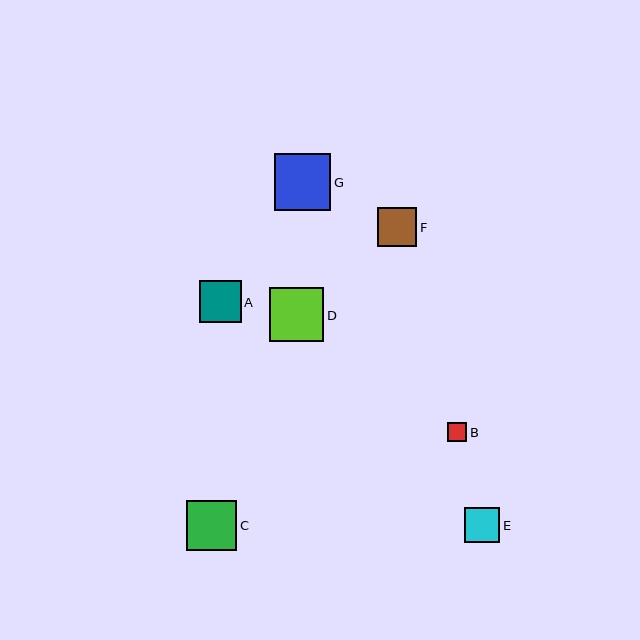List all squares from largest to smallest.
From largest to smallest: G, D, C, A, F, E, B.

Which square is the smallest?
Square B is the smallest with a size of approximately 20 pixels.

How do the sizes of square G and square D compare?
Square G and square D are approximately the same size.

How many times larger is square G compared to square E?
Square G is approximately 1.6 times the size of square E.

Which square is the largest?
Square G is the largest with a size of approximately 57 pixels.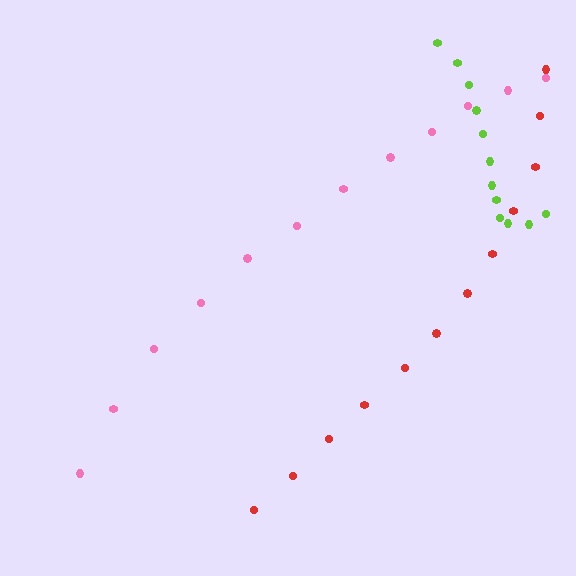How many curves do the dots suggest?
There are 3 distinct paths.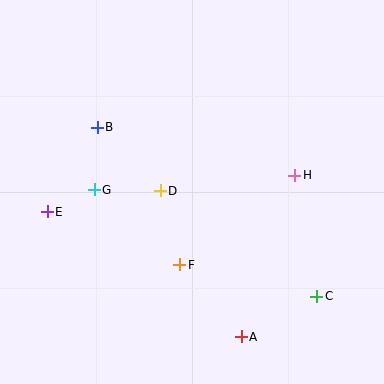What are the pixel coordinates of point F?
Point F is at (180, 265).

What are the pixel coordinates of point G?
Point G is at (94, 190).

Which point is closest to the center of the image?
Point D at (160, 191) is closest to the center.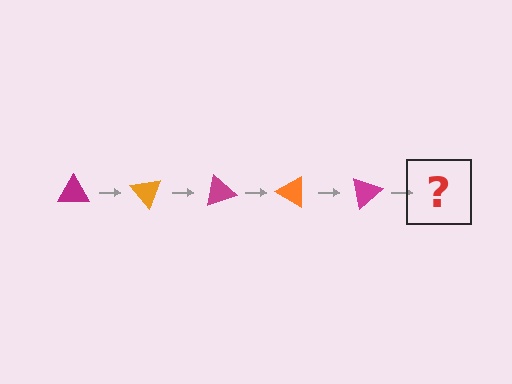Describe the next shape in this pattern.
It should be an orange triangle, rotated 250 degrees from the start.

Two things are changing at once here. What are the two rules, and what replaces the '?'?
The two rules are that it rotates 50 degrees each step and the color cycles through magenta and orange. The '?' should be an orange triangle, rotated 250 degrees from the start.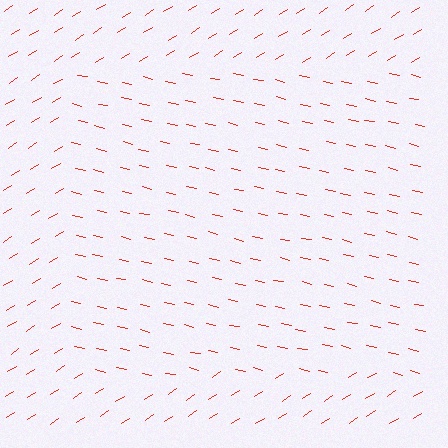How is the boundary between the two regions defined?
The boundary is defined purely by a change in line orientation (approximately 45 degrees difference). All lines are the same color and thickness.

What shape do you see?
I see a rectangle.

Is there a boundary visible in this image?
Yes, there is a texture boundary formed by a change in line orientation.